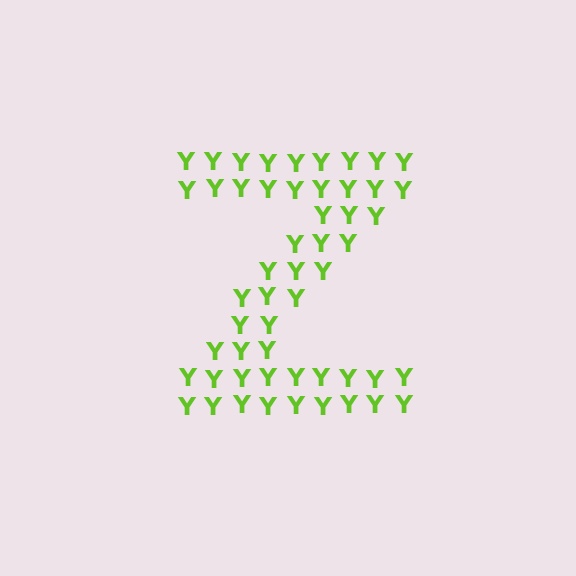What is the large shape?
The large shape is the letter Z.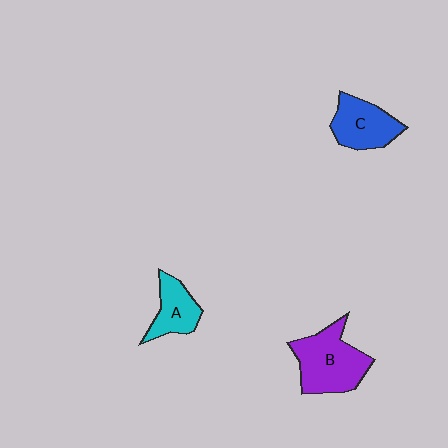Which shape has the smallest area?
Shape A (cyan).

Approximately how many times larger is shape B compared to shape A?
Approximately 1.7 times.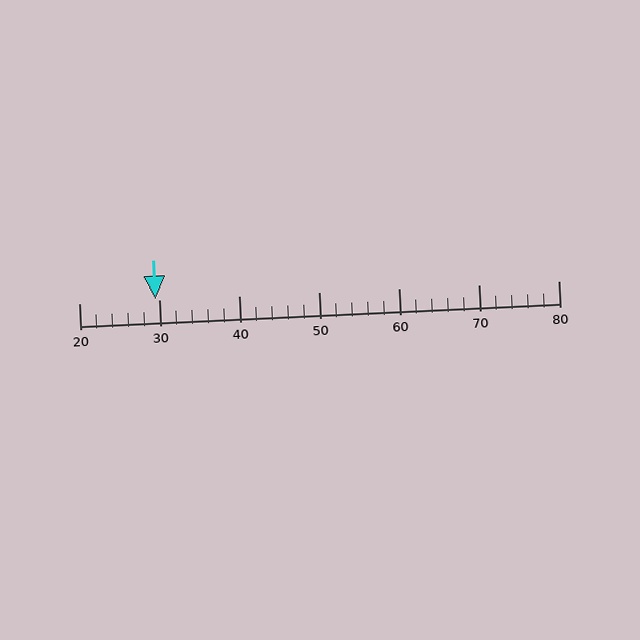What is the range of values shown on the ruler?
The ruler shows values from 20 to 80.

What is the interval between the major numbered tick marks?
The major tick marks are spaced 10 units apart.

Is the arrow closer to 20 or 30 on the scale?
The arrow is closer to 30.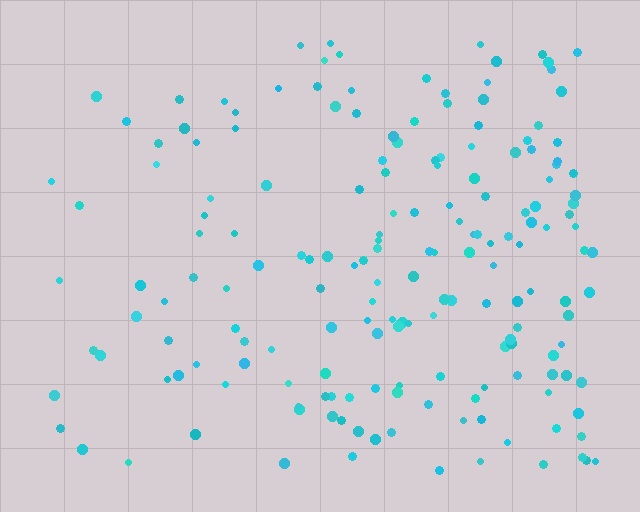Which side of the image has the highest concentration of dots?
The right.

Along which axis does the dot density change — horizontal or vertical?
Horizontal.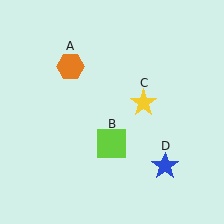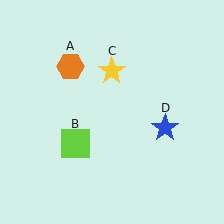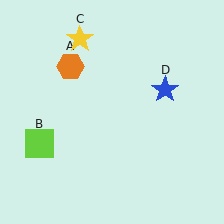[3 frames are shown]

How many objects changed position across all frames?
3 objects changed position: lime square (object B), yellow star (object C), blue star (object D).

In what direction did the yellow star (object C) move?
The yellow star (object C) moved up and to the left.